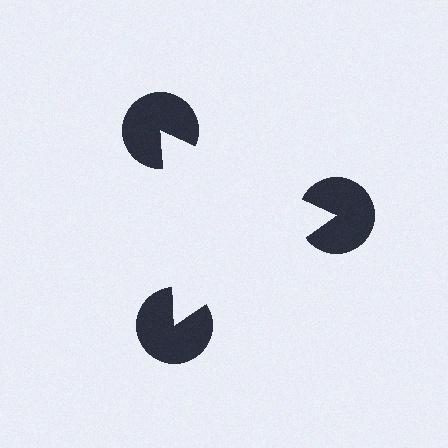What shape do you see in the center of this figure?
An illusory triangle — its edges are inferred from the aligned wedge cuts in the pac-man discs, not physically drawn.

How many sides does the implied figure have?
3 sides.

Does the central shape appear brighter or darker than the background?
It typically appears slightly brighter than the background, even though no actual brightness change is drawn.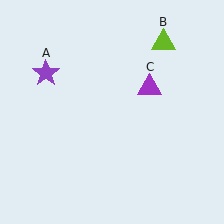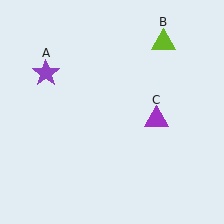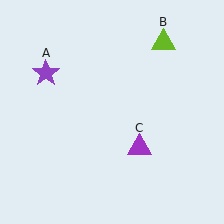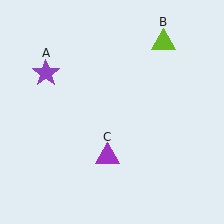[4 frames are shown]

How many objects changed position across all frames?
1 object changed position: purple triangle (object C).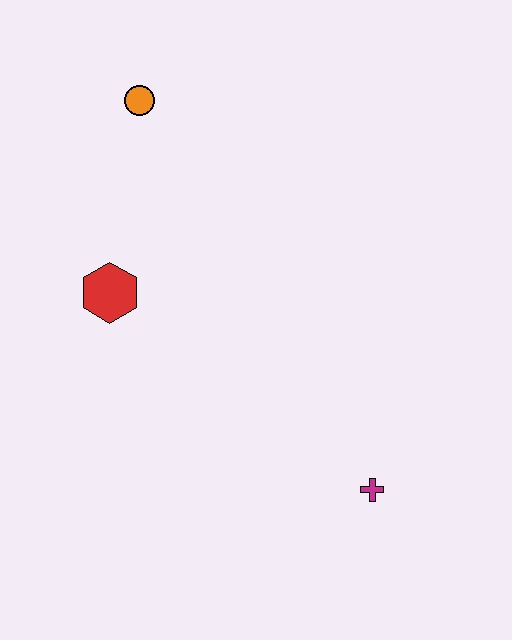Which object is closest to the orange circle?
The red hexagon is closest to the orange circle.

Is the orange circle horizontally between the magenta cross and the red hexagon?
Yes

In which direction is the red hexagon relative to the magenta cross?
The red hexagon is to the left of the magenta cross.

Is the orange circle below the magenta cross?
No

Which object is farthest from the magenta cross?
The orange circle is farthest from the magenta cross.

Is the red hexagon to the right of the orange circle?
No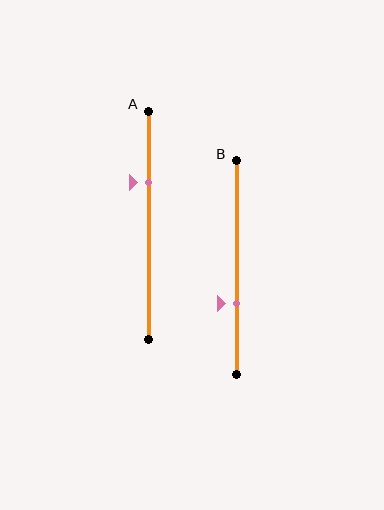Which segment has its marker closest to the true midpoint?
Segment B has its marker closest to the true midpoint.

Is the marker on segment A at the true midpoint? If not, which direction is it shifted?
No, the marker on segment A is shifted upward by about 19% of the segment length.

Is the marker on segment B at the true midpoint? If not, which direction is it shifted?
No, the marker on segment B is shifted downward by about 17% of the segment length.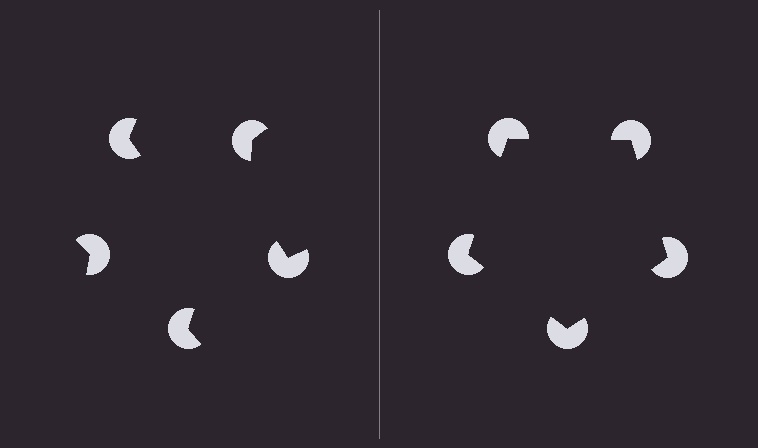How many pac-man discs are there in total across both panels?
10 — 5 on each side.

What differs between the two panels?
The pac-man discs are positioned identically on both sides; only the wedge orientations differ. On the right they align to a pentagon; on the left they are misaligned.